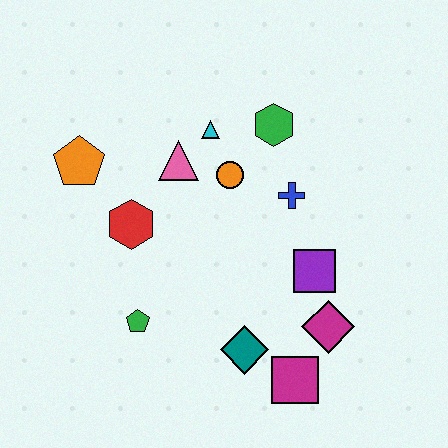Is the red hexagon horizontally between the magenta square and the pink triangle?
No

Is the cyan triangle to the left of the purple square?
Yes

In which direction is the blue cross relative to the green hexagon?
The blue cross is below the green hexagon.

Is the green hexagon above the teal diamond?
Yes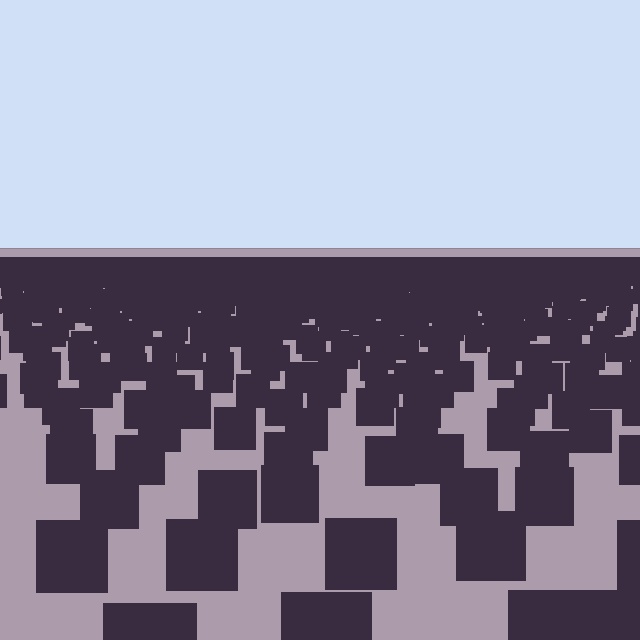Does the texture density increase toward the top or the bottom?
Density increases toward the top.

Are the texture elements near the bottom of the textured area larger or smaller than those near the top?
Larger. Near the bottom, elements are closer to the viewer and appear at a bigger on-screen size.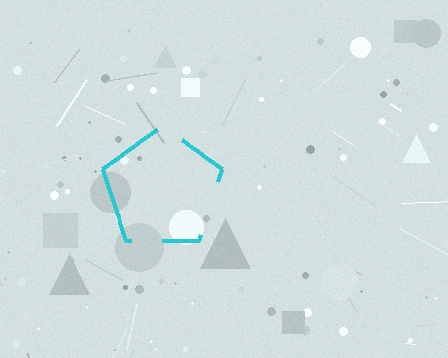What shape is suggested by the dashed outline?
The dashed outline suggests a pentagon.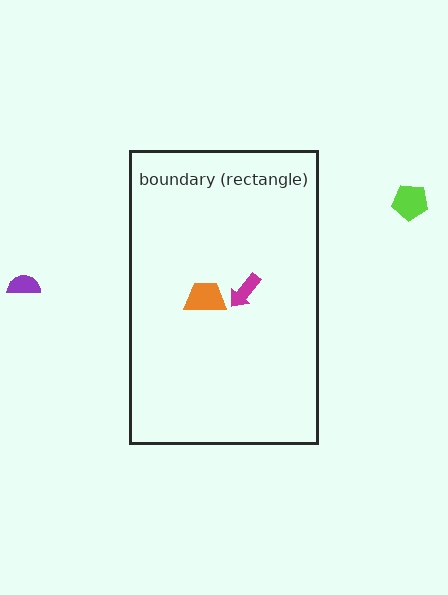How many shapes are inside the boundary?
2 inside, 2 outside.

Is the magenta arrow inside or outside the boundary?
Inside.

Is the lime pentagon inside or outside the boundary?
Outside.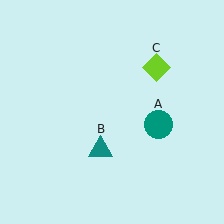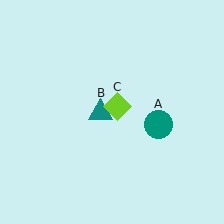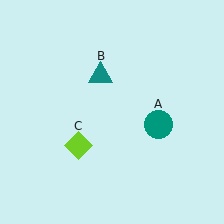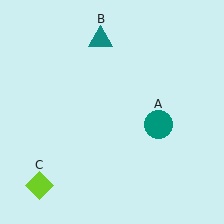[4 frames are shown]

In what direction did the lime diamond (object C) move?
The lime diamond (object C) moved down and to the left.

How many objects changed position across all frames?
2 objects changed position: teal triangle (object B), lime diamond (object C).